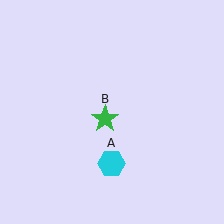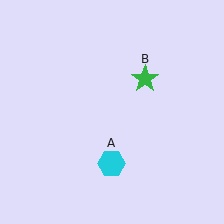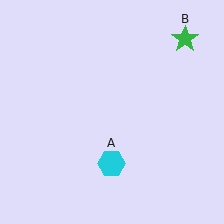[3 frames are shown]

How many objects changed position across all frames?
1 object changed position: green star (object B).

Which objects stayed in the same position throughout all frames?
Cyan hexagon (object A) remained stationary.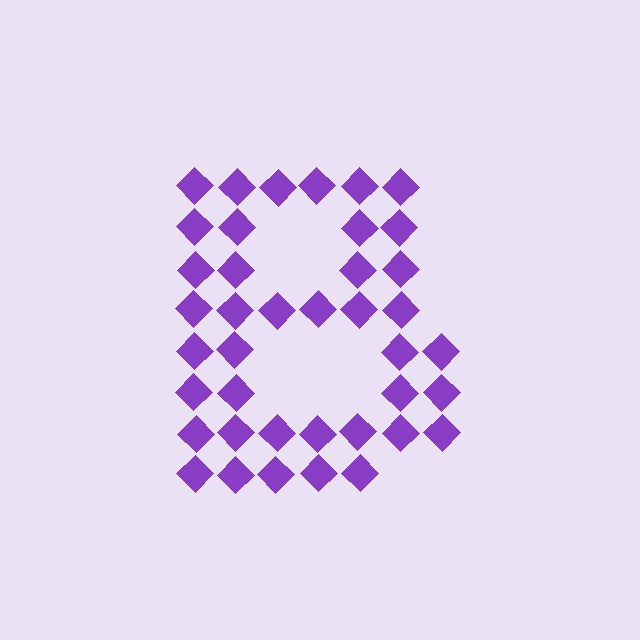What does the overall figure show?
The overall figure shows the letter B.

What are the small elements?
The small elements are diamonds.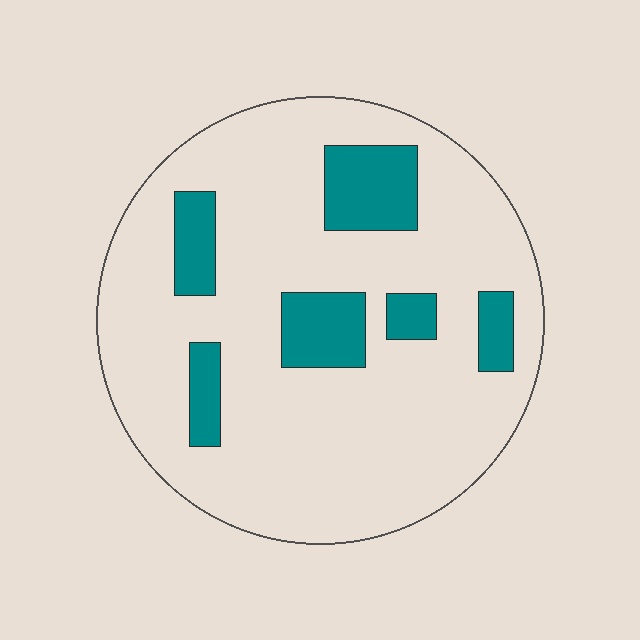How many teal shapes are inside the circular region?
6.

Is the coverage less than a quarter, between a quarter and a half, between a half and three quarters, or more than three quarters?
Less than a quarter.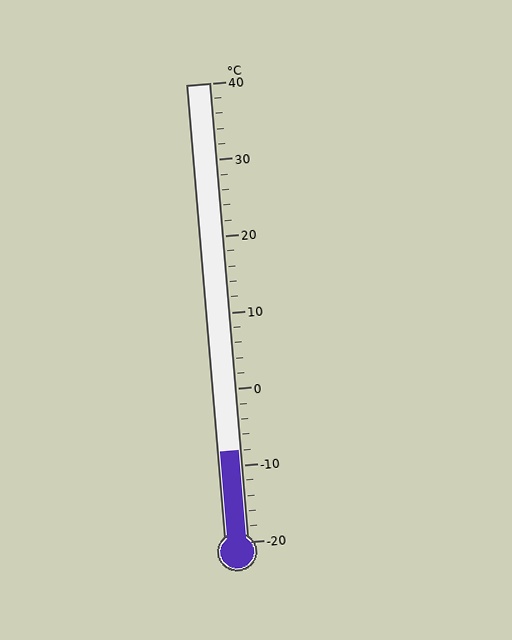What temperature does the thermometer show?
The thermometer shows approximately -8°C.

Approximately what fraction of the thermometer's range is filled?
The thermometer is filled to approximately 20% of its range.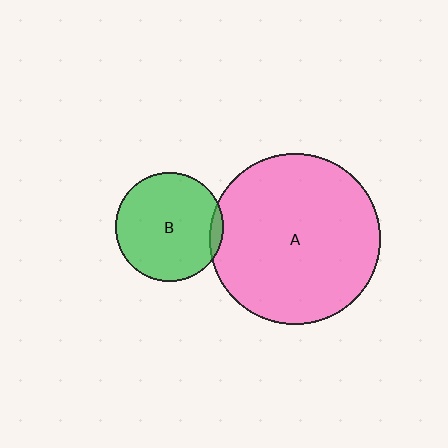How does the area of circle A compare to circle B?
Approximately 2.5 times.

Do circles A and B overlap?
Yes.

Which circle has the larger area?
Circle A (pink).